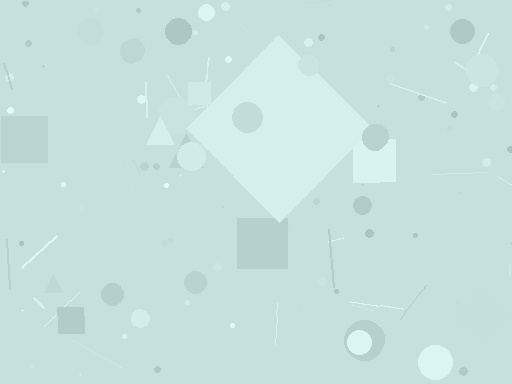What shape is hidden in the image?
A diamond is hidden in the image.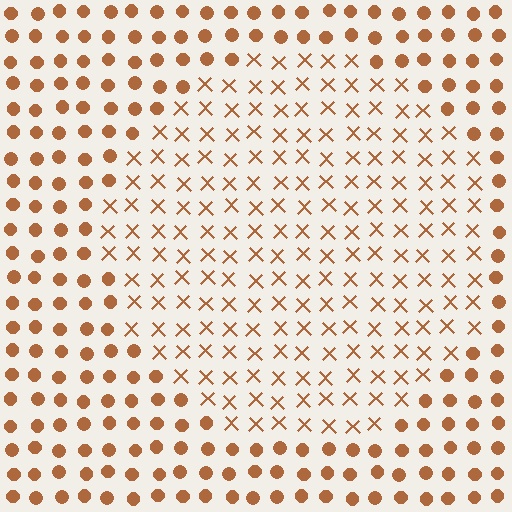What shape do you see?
I see a circle.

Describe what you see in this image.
The image is filled with small brown elements arranged in a uniform grid. A circle-shaped region contains X marks, while the surrounding area contains circles. The boundary is defined purely by the change in element shape.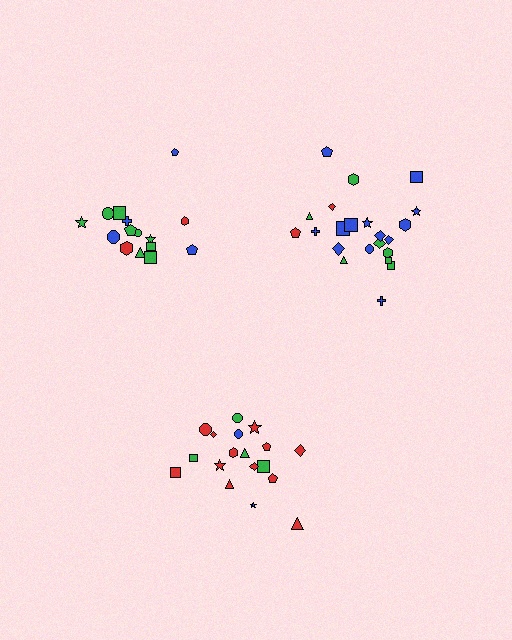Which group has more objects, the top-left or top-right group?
The top-right group.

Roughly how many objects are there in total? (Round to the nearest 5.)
Roughly 55 objects in total.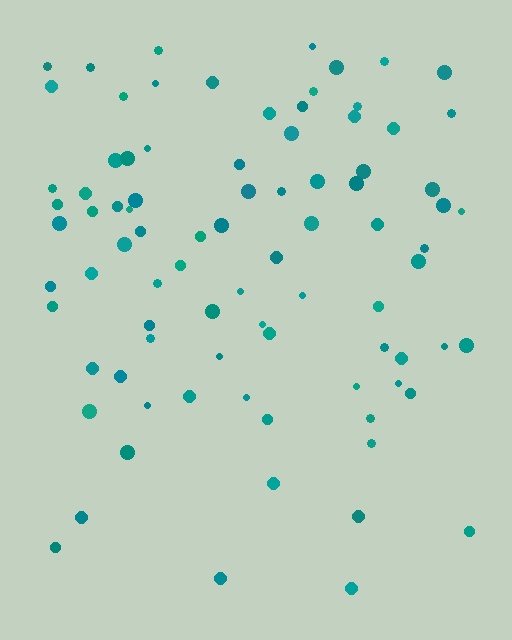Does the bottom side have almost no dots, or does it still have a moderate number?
Still a moderate number, just noticeably fewer than the top.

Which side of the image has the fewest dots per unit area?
The bottom.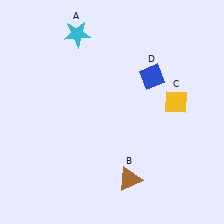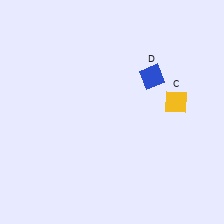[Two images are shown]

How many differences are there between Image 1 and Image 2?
There are 2 differences between the two images.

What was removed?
The brown triangle (B), the cyan star (A) were removed in Image 2.